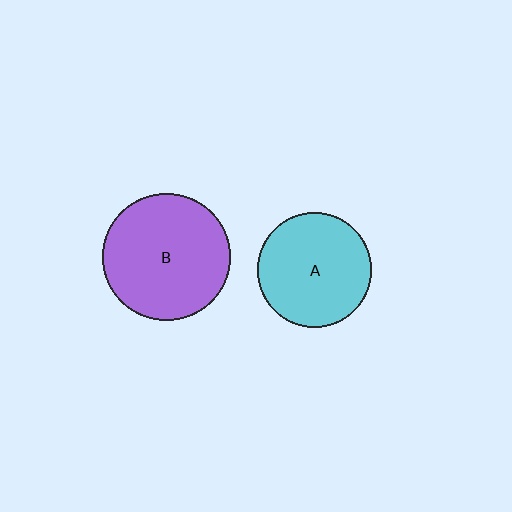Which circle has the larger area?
Circle B (purple).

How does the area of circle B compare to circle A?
Approximately 1.2 times.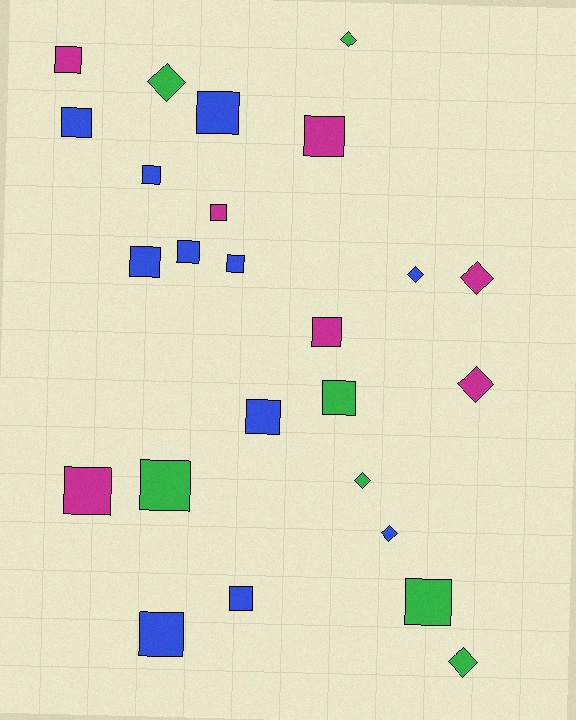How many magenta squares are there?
There are 5 magenta squares.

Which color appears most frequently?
Blue, with 11 objects.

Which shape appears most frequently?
Square, with 17 objects.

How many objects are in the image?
There are 25 objects.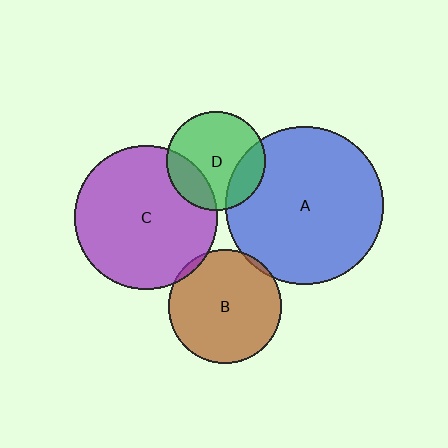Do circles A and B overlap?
Yes.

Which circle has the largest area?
Circle A (blue).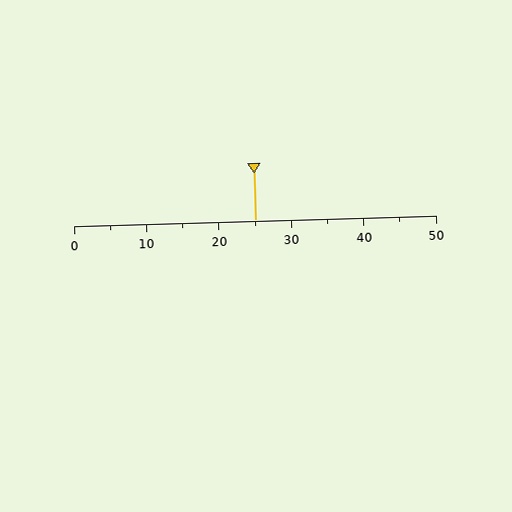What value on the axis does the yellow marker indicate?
The marker indicates approximately 25.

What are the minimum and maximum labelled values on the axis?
The axis runs from 0 to 50.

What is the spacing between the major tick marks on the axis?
The major ticks are spaced 10 apart.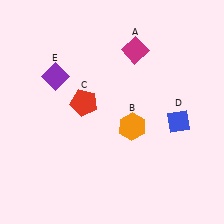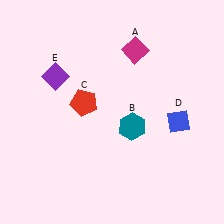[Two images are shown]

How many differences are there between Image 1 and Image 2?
There is 1 difference between the two images.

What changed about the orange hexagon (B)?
In Image 1, B is orange. In Image 2, it changed to teal.